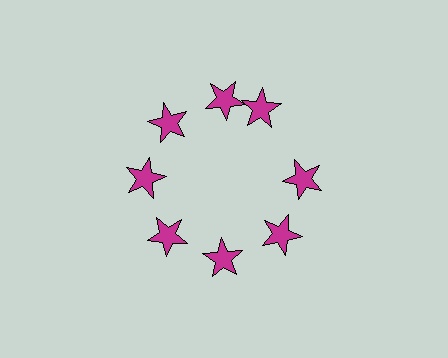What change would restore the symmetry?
The symmetry would be restored by rotating it back into even spacing with its neighbors so that all 8 stars sit at equal angles and equal distance from the center.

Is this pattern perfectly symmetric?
No. The 8 magenta stars are arranged in a ring, but one element near the 2 o'clock position is rotated out of alignment along the ring, breaking the 8-fold rotational symmetry.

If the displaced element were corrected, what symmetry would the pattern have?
It would have 8-fold rotational symmetry — the pattern would map onto itself every 45 degrees.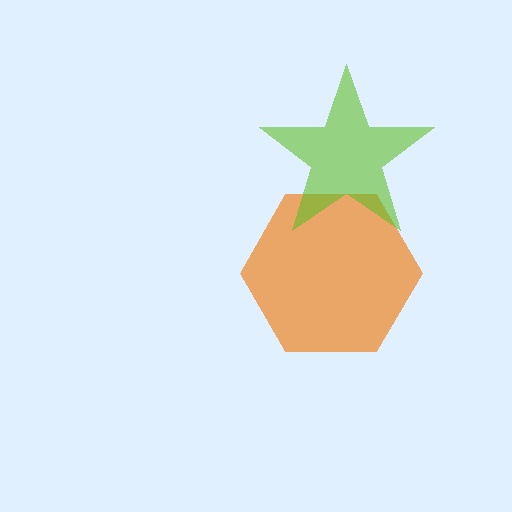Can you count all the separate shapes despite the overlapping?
Yes, there are 2 separate shapes.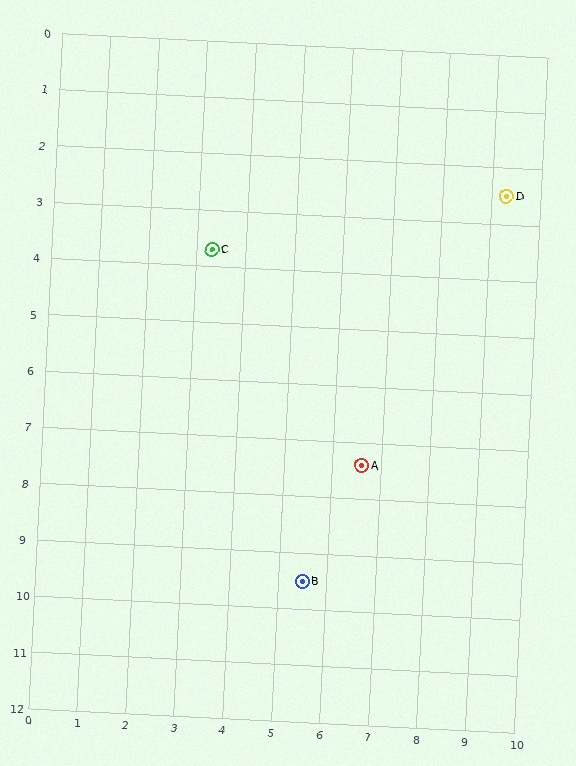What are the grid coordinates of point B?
Point B is at approximately (5.5, 9.5).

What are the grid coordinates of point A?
Point A is at approximately (6.6, 7.4).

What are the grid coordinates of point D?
Point D is at approximately (9.3, 2.5).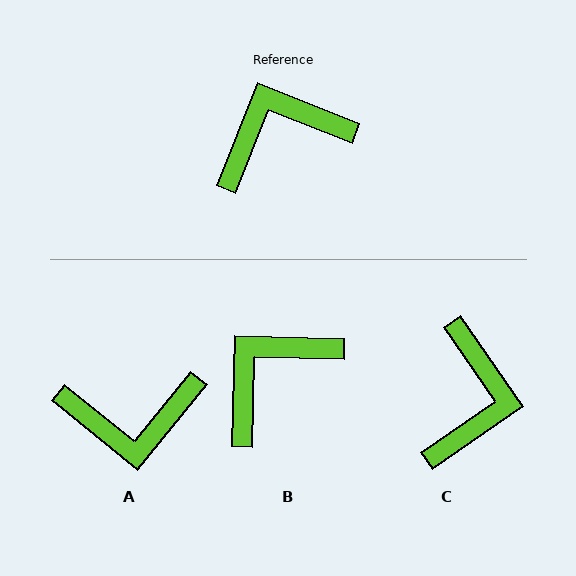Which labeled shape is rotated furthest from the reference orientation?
A, about 163 degrees away.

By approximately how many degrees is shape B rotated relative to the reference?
Approximately 20 degrees counter-clockwise.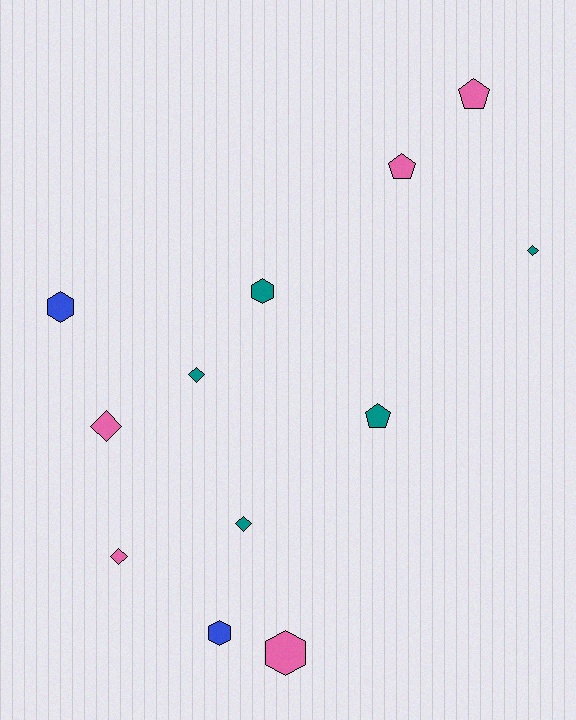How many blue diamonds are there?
There are no blue diamonds.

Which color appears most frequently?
Pink, with 5 objects.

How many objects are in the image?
There are 12 objects.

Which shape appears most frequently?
Diamond, with 5 objects.